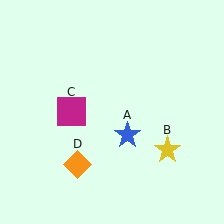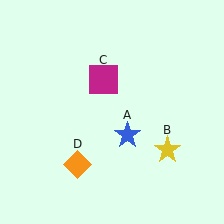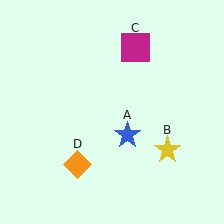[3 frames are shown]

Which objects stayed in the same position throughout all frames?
Blue star (object A) and yellow star (object B) and orange diamond (object D) remained stationary.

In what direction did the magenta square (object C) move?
The magenta square (object C) moved up and to the right.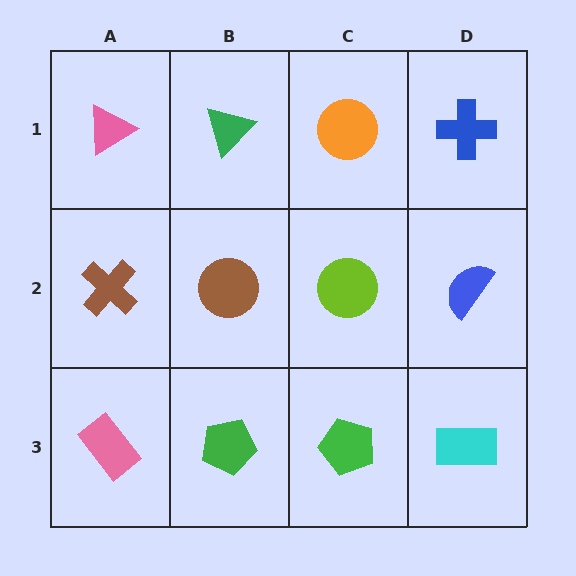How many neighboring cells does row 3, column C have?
3.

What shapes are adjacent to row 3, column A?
A brown cross (row 2, column A), a green pentagon (row 3, column B).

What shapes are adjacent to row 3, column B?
A brown circle (row 2, column B), a pink rectangle (row 3, column A), a green pentagon (row 3, column C).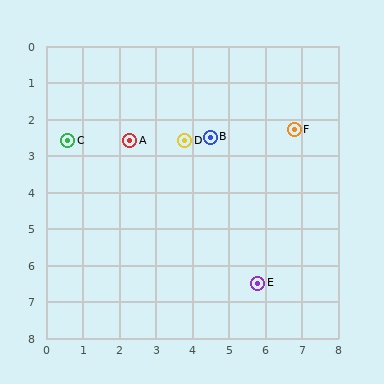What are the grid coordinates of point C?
Point C is at approximately (0.6, 2.6).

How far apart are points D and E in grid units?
Points D and E are about 4.4 grid units apart.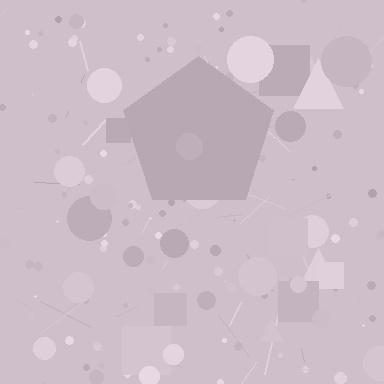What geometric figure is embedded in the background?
A pentagon is embedded in the background.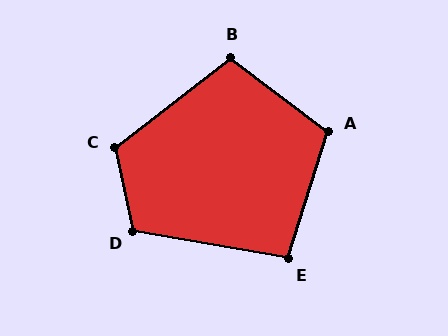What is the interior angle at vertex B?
Approximately 105 degrees (obtuse).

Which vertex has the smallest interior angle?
E, at approximately 98 degrees.